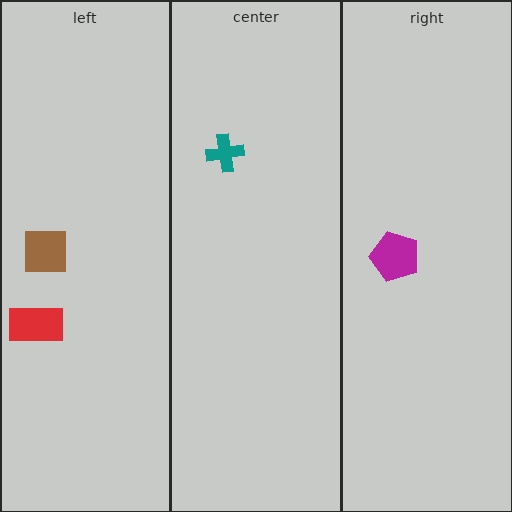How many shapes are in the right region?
1.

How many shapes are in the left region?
2.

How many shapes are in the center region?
1.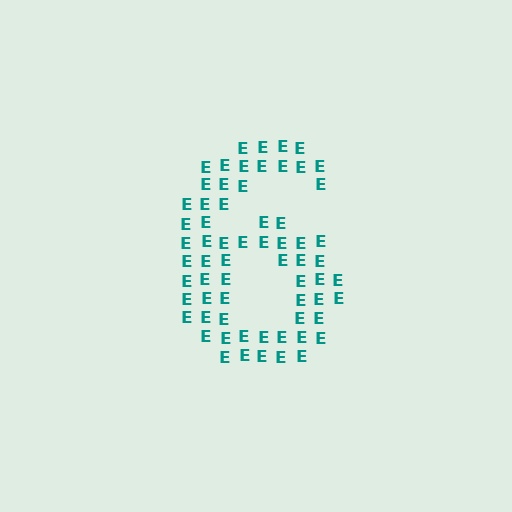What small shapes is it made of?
It is made of small letter E's.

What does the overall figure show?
The overall figure shows the digit 6.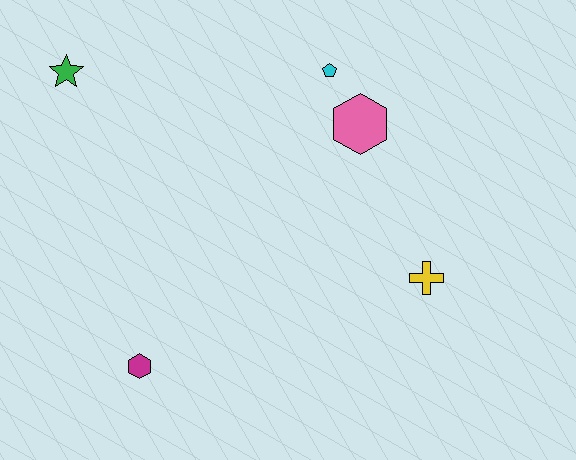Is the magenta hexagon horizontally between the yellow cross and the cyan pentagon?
No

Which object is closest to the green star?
The cyan pentagon is closest to the green star.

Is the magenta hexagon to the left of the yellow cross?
Yes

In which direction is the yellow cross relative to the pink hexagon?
The yellow cross is below the pink hexagon.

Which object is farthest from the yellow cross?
The green star is farthest from the yellow cross.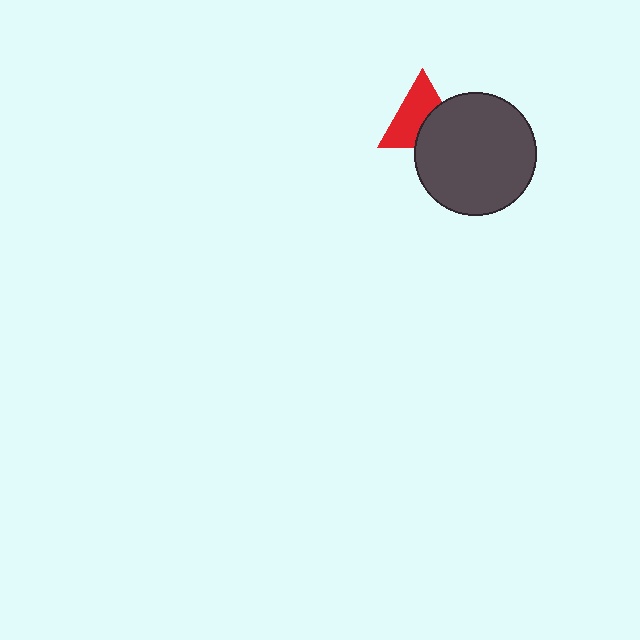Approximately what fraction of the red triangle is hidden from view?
Roughly 39% of the red triangle is hidden behind the dark gray circle.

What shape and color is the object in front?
The object in front is a dark gray circle.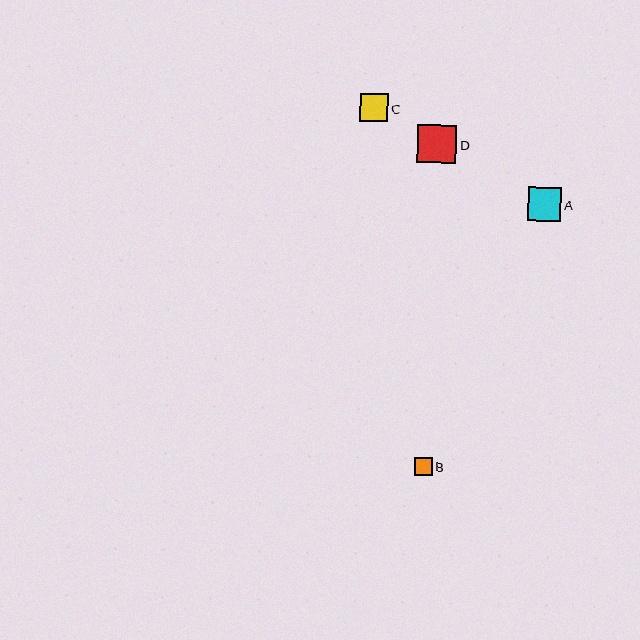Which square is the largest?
Square D is the largest with a size of approximately 39 pixels.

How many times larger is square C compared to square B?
Square C is approximately 1.5 times the size of square B.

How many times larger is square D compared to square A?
Square D is approximately 1.2 times the size of square A.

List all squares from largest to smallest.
From largest to smallest: D, A, C, B.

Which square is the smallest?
Square B is the smallest with a size of approximately 18 pixels.